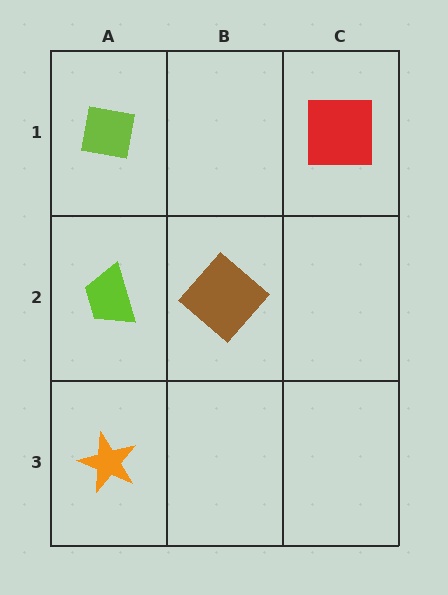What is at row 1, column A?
A lime square.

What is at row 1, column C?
A red square.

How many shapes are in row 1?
2 shapes.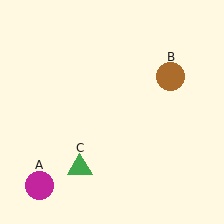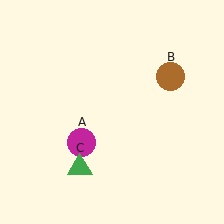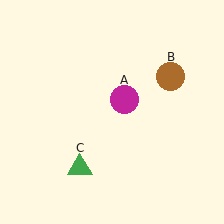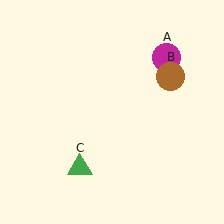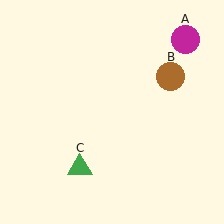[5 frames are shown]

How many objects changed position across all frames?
1 object changed position: magenta circle (object A).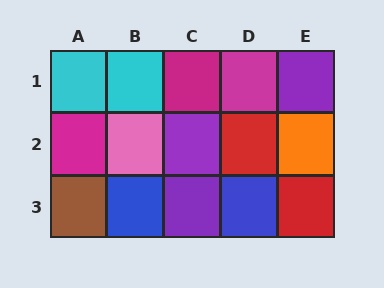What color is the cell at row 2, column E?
Orange.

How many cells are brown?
1 cell is brown.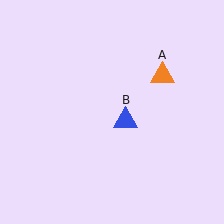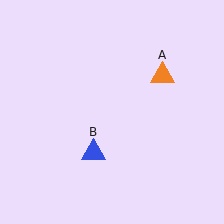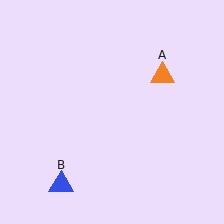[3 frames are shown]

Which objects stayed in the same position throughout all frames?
Orange triangle (object A) remained stationary.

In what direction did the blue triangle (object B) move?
The blue triangle (object B) moved down and to the left.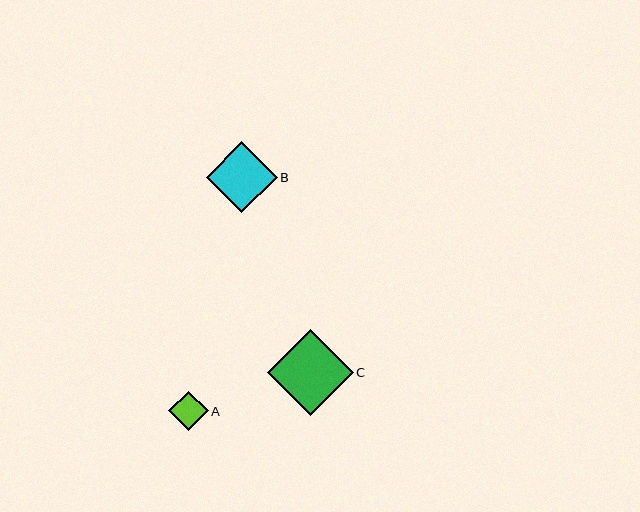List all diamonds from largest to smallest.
From largest to smallest: C, B, A.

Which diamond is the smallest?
Diamond A is the smallest with a size of approximately 40 pixels.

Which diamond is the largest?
Diamond C is the largest with a size of approximately 85 pixels.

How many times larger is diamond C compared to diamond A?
Diamond C is approximately 2.1 times the size of diamond A.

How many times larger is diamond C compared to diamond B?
Diamond C is approximately 1.2 times the size of diamond B.